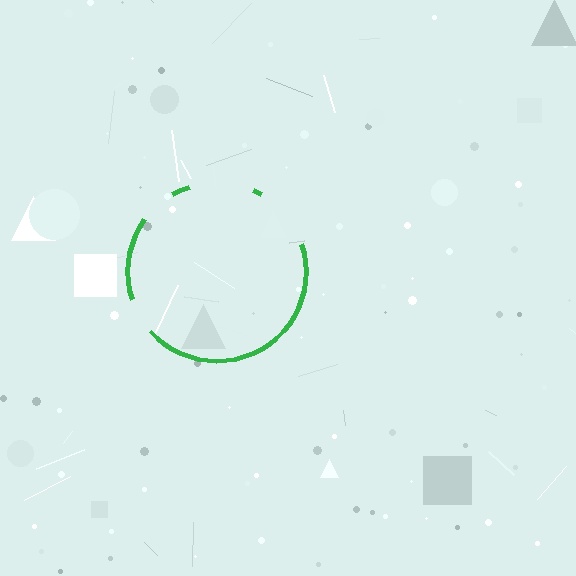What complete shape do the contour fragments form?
The contour fragments form a circle.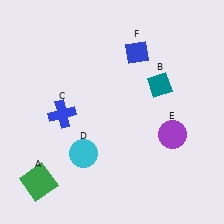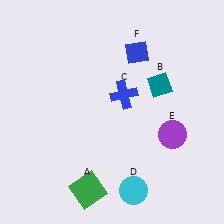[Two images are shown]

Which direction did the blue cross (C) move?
The blue cross (C) moved right.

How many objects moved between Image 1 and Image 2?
3 objects moved between the two images.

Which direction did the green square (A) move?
The green square (A) moved right.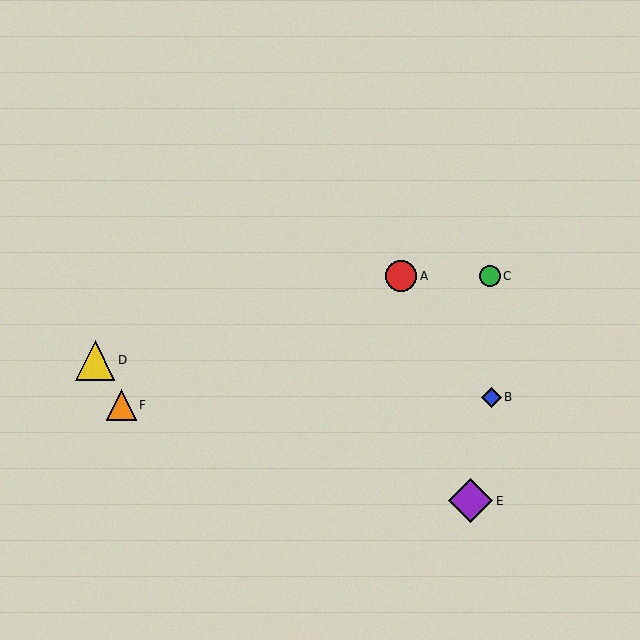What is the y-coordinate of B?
Object B is at y≈397.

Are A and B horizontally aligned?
No, A is at y≈276 and B is at y≈397.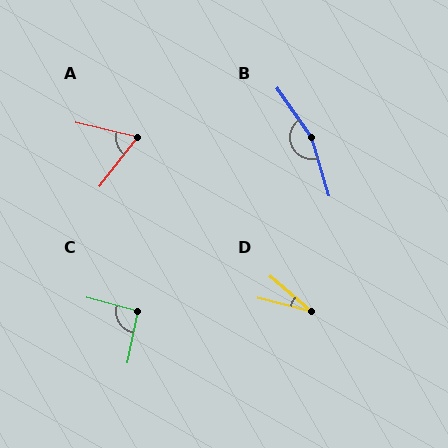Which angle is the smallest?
D, at approximately 27 degrees.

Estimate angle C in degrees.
Approximately 94 degrees.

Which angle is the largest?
B, at approximately 162 degrees.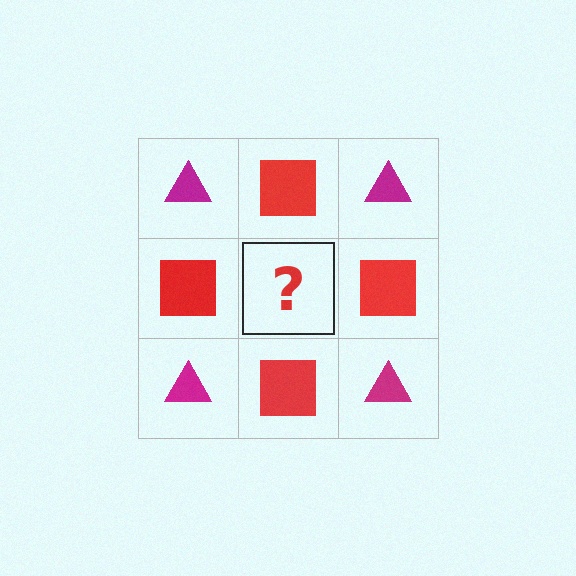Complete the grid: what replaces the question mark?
The question mark should be replaced with a magenta triangle.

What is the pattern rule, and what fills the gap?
The rule is that it alternates magenta triangle and red square in a checkerboard pattern. The gap should be filled with a magenta triangle.